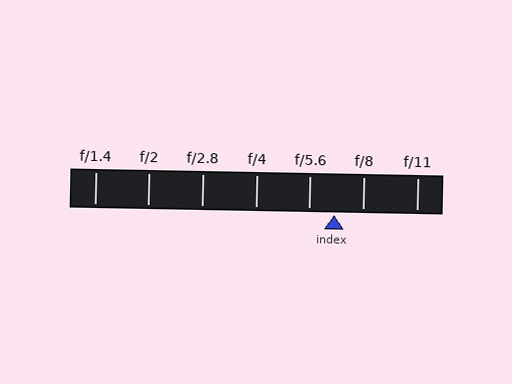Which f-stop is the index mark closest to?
The index mark is closest to f/5.6.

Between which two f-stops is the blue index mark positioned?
The index mark is between f/5.6 and f/8.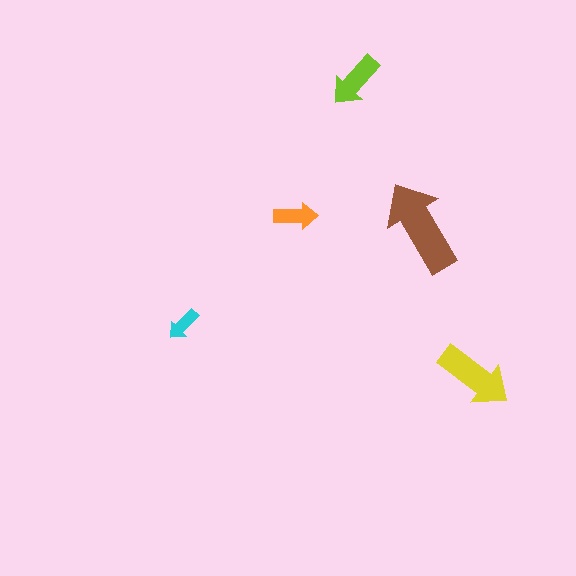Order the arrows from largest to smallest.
the brown one, the yellow one, the lime one, the orange one, the cyan one.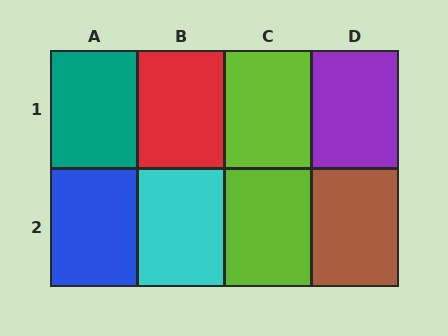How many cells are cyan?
1 cell is cyan.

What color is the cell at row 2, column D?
Brown.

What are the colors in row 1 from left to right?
Teal, red, lime, purple.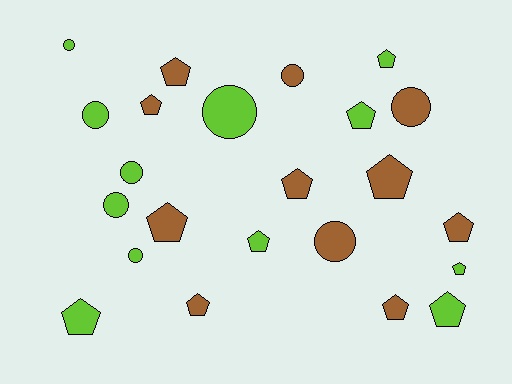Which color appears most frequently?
Lime, with 12 objects.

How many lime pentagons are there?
There are 6 lime pentagons.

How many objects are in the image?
There are 23 objects.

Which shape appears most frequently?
Pentagon, with 14 objects.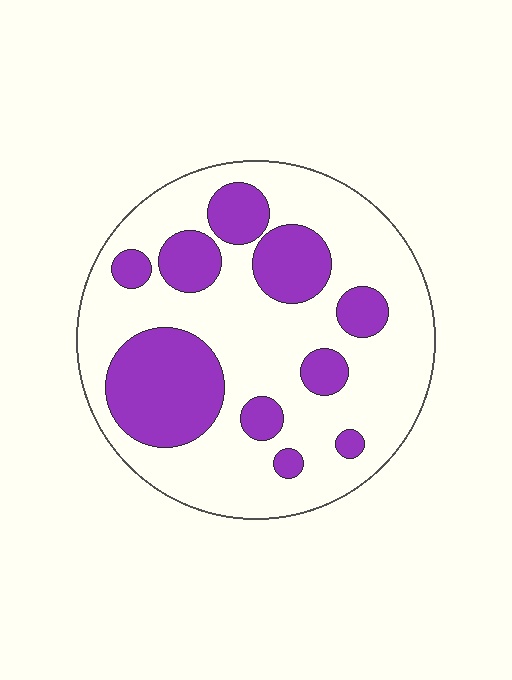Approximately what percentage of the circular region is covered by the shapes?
Approximately 30%.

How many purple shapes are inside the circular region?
10.